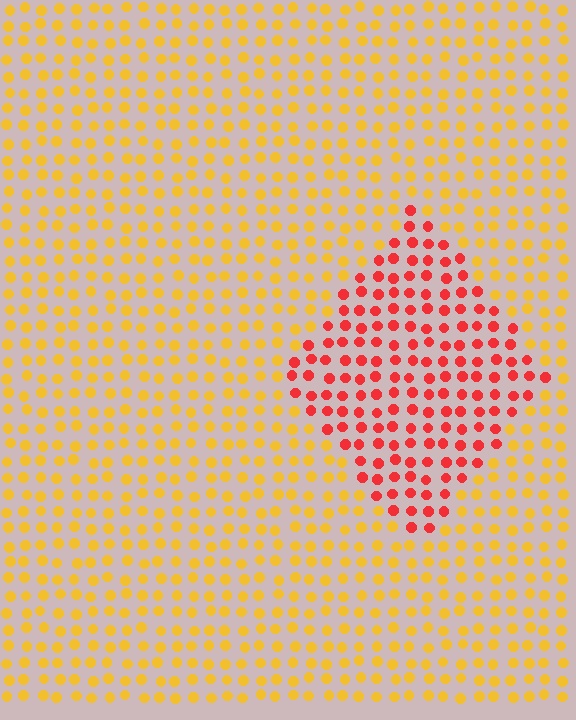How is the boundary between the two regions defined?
The boundary is defined purely by a slight shift in hue (about 47 degrees). Spacing, size, and orientation are identical on both sides.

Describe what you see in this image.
The image is filled with small yellow elements in a uniform arrangement. A diamond-shaped region is visible where the elements are tinted to a slightly different hue, forming a subtle color boundary.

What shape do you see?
I see a diamond.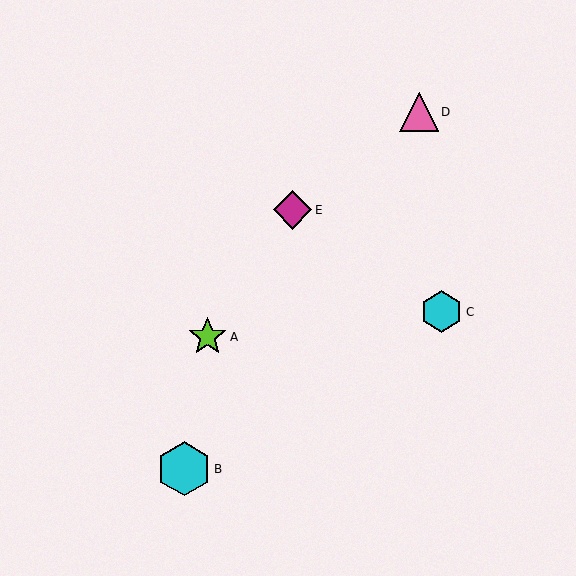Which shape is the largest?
The cyan hexagon (labeled B) is the largest.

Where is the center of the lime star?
The center of the lime star is at (208, 337).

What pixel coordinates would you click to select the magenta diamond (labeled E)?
Click at (292, 210) to select the magenta diamond E.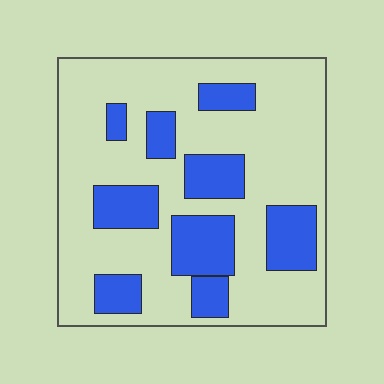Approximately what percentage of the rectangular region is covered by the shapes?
Approximately 30%.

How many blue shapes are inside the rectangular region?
9.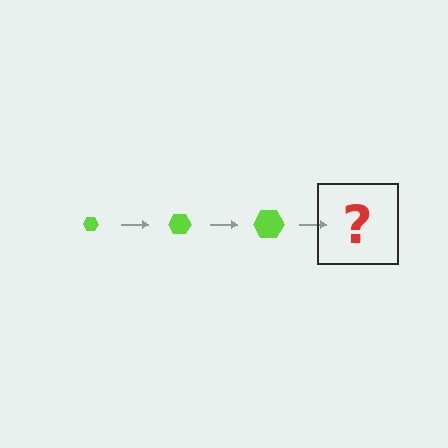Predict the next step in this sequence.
The next step is a lime hexagon, larger than the previous one.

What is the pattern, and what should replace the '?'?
The pattern is that the hexagon gets progressively larger each step. The '?' should be a lime hexagon, larger than the previous one.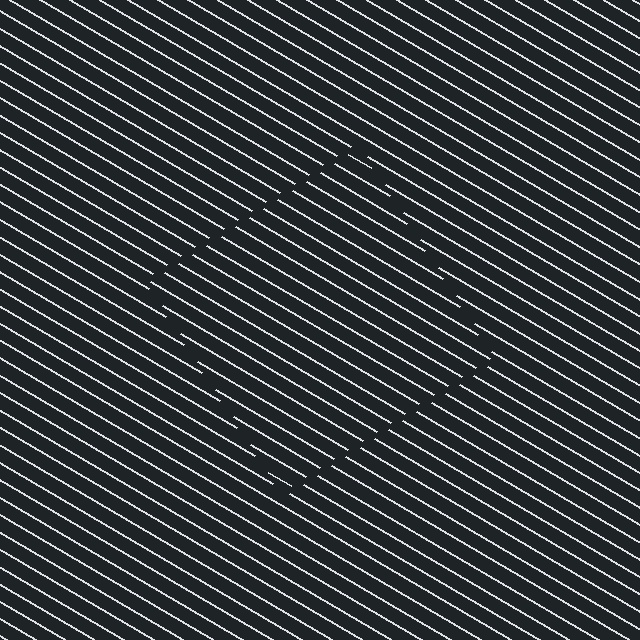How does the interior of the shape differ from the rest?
The interior of the shape contains the same grating, shifted by half a period — the contour is defined by the phase discontinuity where line-ends from the inner and outer gratings abut.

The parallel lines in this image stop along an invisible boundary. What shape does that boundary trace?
An illusory square. The interior of the shape contains the same grating, shifted by half a period — the contour is defined by the phase discontinuity where line-ends from the inner and outer gratings abut.